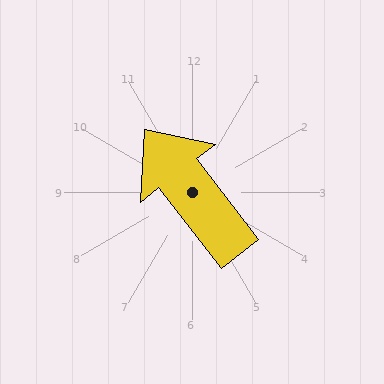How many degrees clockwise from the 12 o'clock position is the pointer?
Approximately 322 degrees.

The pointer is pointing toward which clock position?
Roughly 11 o'clock.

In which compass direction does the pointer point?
Northwest.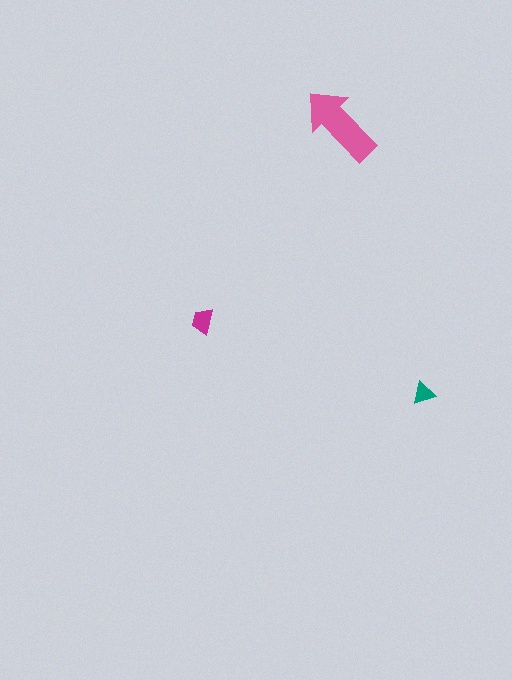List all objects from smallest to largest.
The teal triangle, the magenta trapezoid, the pink arrow.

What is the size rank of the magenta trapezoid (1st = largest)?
2nd.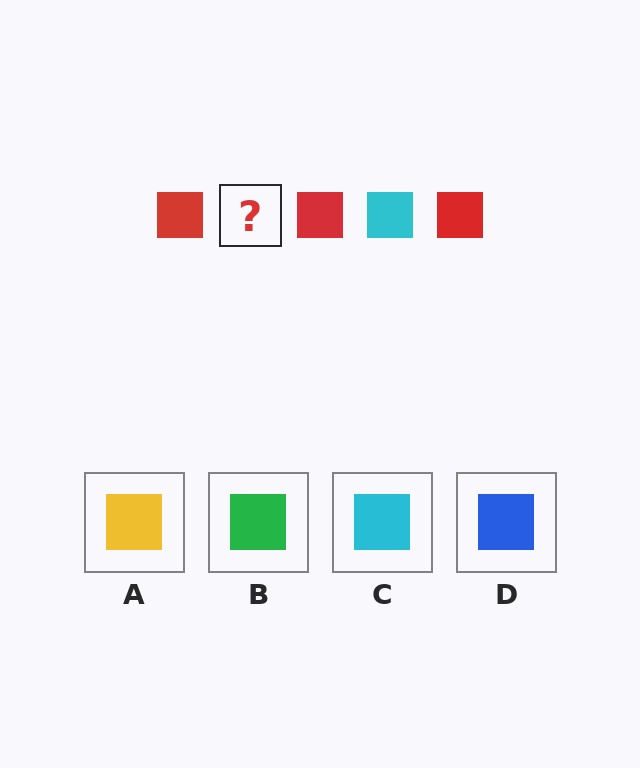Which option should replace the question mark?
Option C.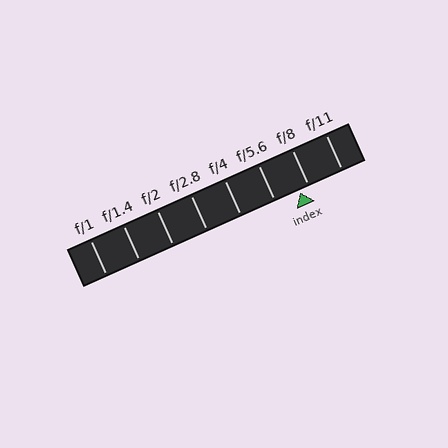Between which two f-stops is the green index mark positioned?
The index mark is between f/5.6 and f/8.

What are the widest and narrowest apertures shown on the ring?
The widest aperture shown is f/1 and the narrowest is f/11.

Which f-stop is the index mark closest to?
The index mark is closest to f/8.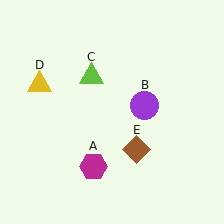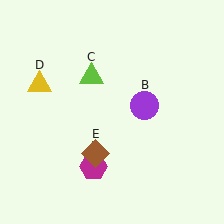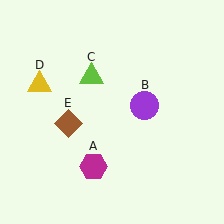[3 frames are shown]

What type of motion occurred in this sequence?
The brown diamond (object E) rotated clockwise around the center of the scene.